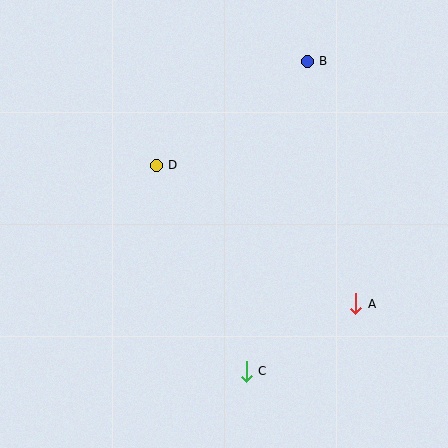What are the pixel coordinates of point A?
Point A is at (356, 304).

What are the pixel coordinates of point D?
Point D is at (156, 165).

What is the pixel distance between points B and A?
The distance between B and A is 247 pixels.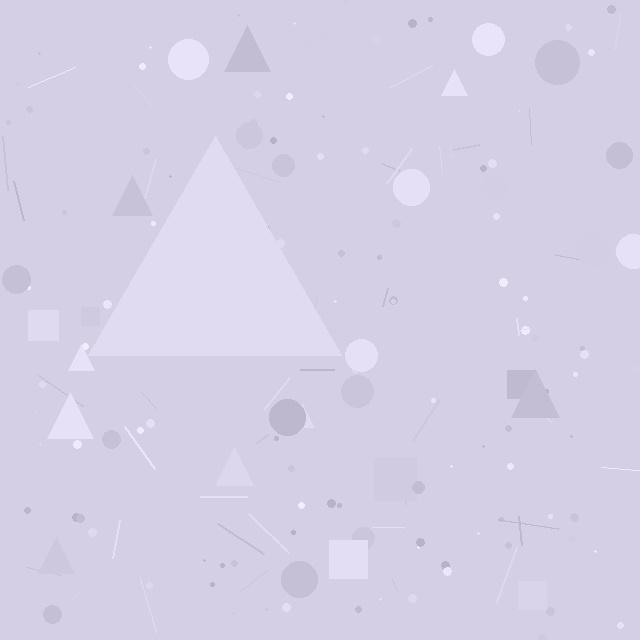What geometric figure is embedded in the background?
A triangle is embedded in the background.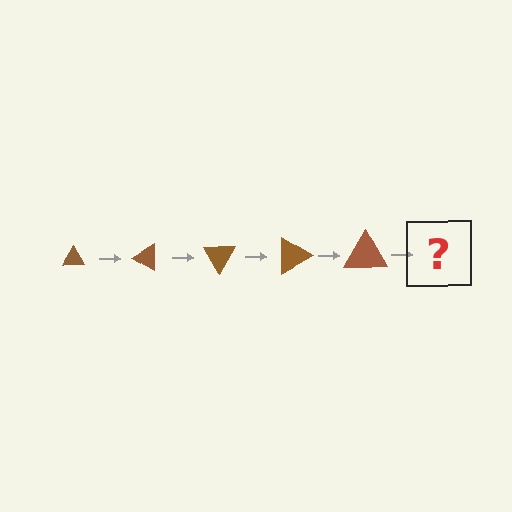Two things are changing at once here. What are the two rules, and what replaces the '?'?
The two rules are that the triangle grows larger each step and it rotates 30 degrees each step. The '?' should be a triangle, larger than the previous one and rotated 150 degrees from the start.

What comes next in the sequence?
The next element should be a triangle, larger than the previous one and rotated 150 degrees from the start.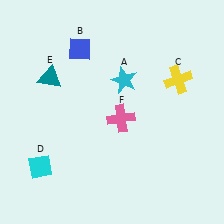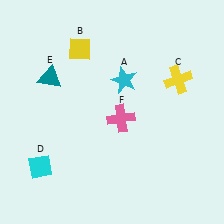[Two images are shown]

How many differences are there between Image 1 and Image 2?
There is 1 difference between the two images.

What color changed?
The diamond (B) changed from blue in Image 1 to yellow in Image 2.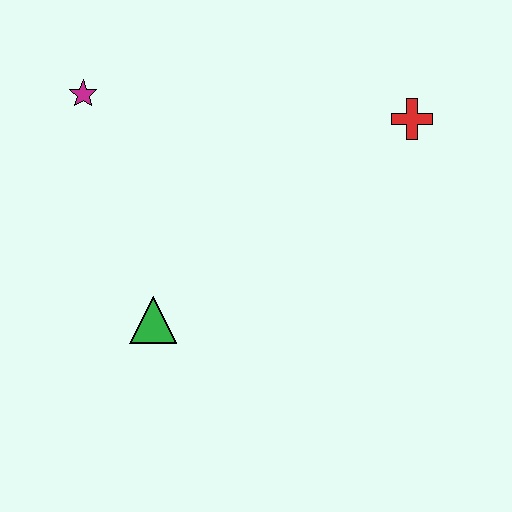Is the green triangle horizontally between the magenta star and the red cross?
Yes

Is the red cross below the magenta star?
Yes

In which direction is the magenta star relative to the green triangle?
The magenta star is above the green triangle.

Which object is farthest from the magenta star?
The red cross is farthest from the magenta star.